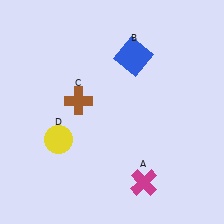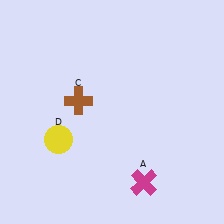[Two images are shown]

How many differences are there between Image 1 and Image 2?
There is 1 difference between the two images.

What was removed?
The blue square (B) was removed in Image 2.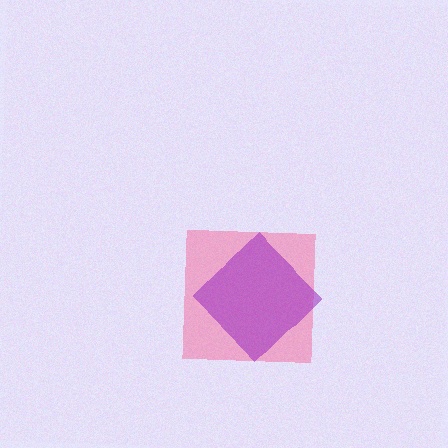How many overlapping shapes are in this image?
There are 2 overlapping shapes in the image.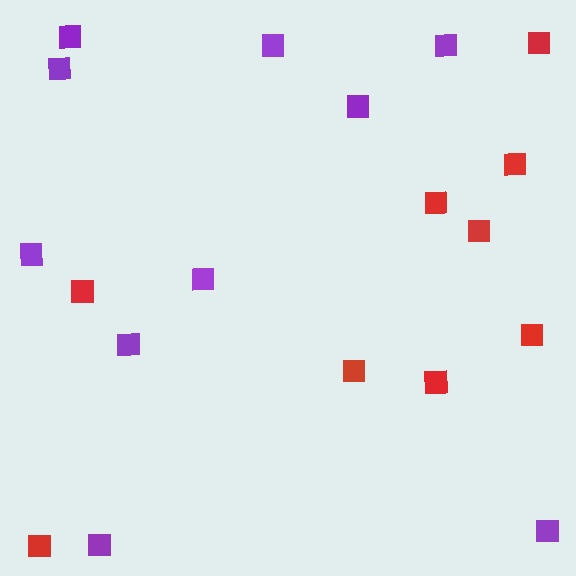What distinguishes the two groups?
There are 2 groups: one group of red squares (9) and one group of purple squares (10).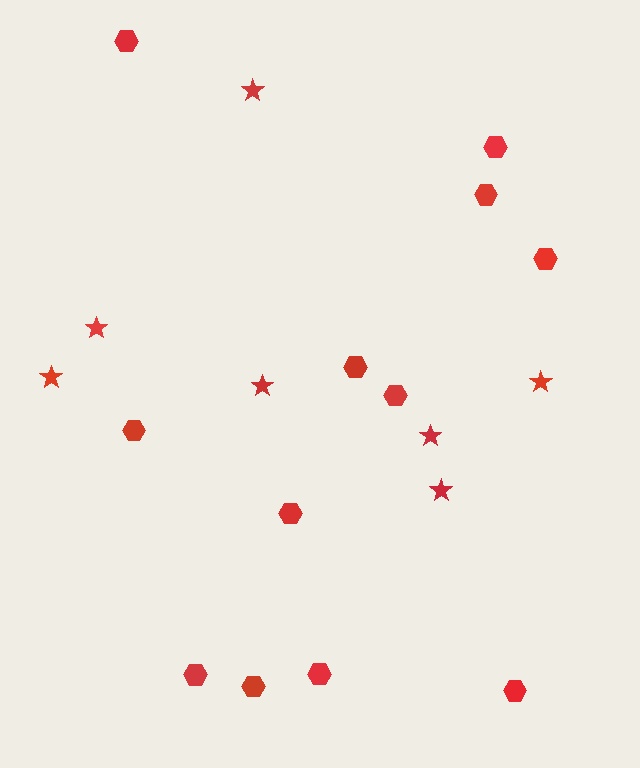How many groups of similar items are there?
There are 2 groups: one group of stars (7) and one group of hexagons (12).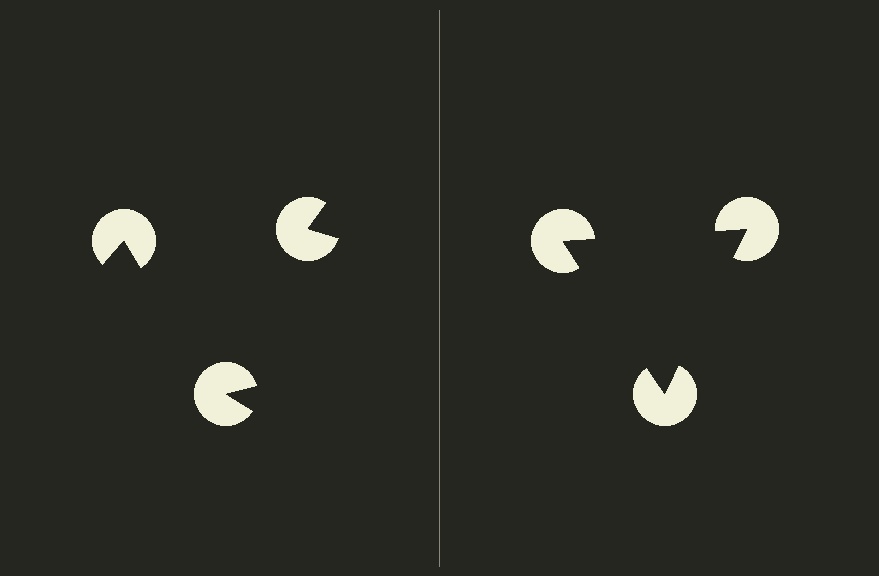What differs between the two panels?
The pac-man discs are positioned identically on both sides; only the wedge orientations differ. On the right they align to a triangle; on the left they are misaligned.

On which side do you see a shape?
An illusory triangle appears on the right side. On the left side the wedge cuts are rotated, so no coherent shape forms.